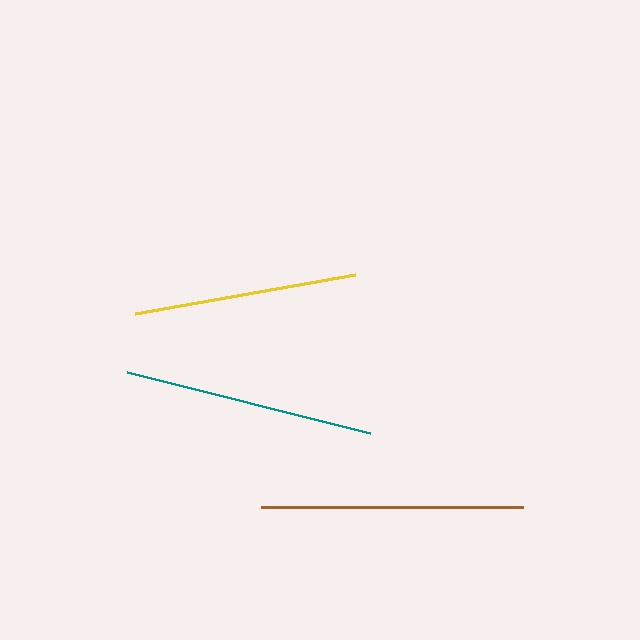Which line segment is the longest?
The brown line is the longest at approximately 263 pixels.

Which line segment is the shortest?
The yellow line is the shortest at approximately 224 pixels.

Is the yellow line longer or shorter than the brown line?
The brown line is longer than the yellow line.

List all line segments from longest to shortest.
From longest to shortest: brown, teal, yellow.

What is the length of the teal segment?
The teal segment is approximately 250 pixels long.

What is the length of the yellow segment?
The yellow segment is approximately 224 pixels long.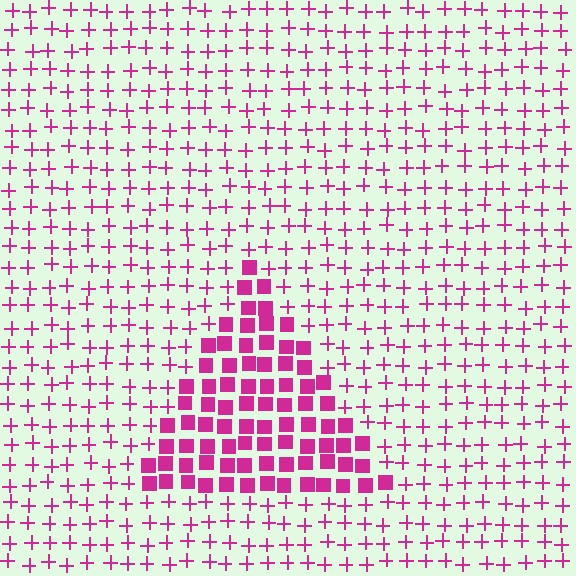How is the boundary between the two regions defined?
The boundary is defined by a change in element shape: squares inside vs. plus signs outside. All elements share the same color and spacing.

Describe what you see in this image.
The image is filled with small magenta elements arranged in a uniform grid. A triangle-shaped region contains squares, while the surrounding area contains plus signs. The boundary is defined purely by the change in element shape.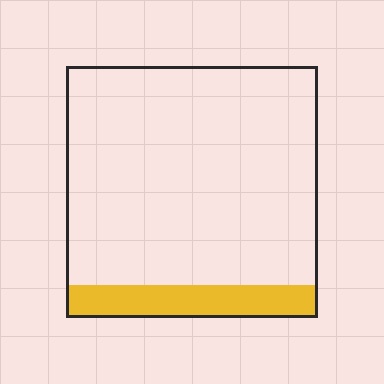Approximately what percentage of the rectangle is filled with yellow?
Approximately 15%.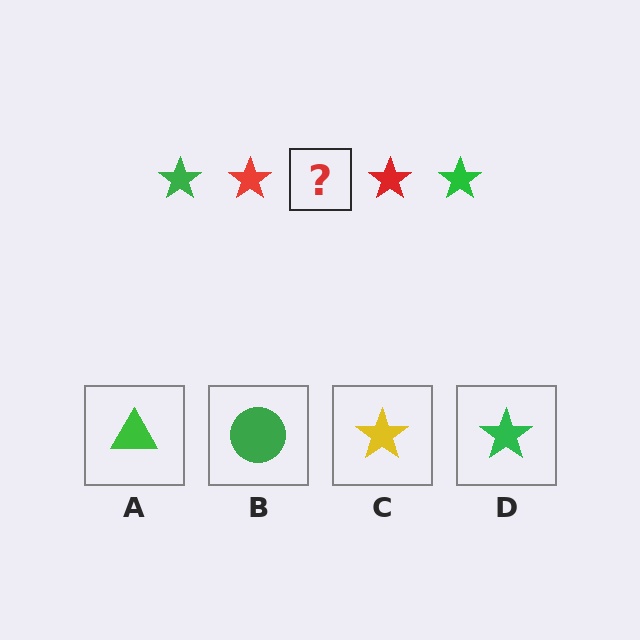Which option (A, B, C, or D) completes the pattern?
D.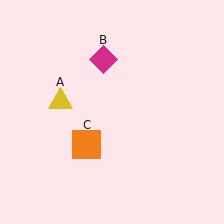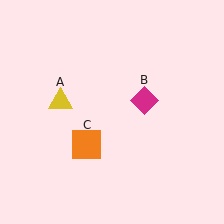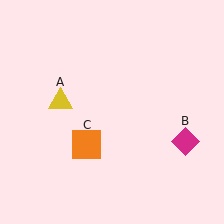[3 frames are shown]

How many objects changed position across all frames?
1 object changed position: magenta diamond (object B).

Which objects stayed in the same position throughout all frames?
Yellow triangle (object A) and orange square (object C) remained stationary.